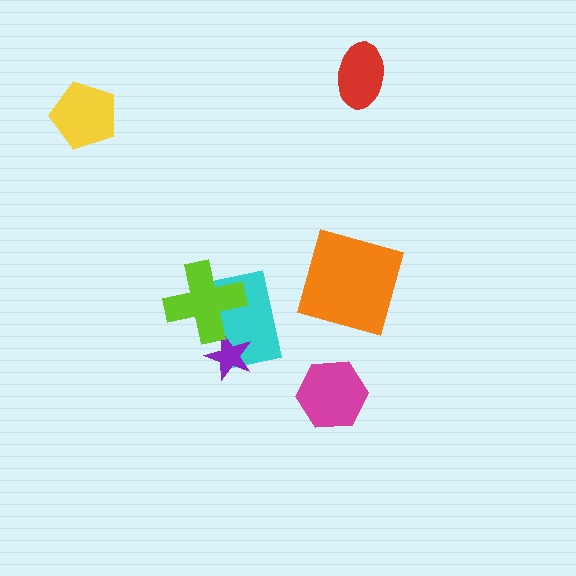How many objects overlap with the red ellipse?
0 objects overlap with the red ellipse.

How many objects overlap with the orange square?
0 objects overlap with the orange square.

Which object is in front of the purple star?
The lime cross is in front of the purple star.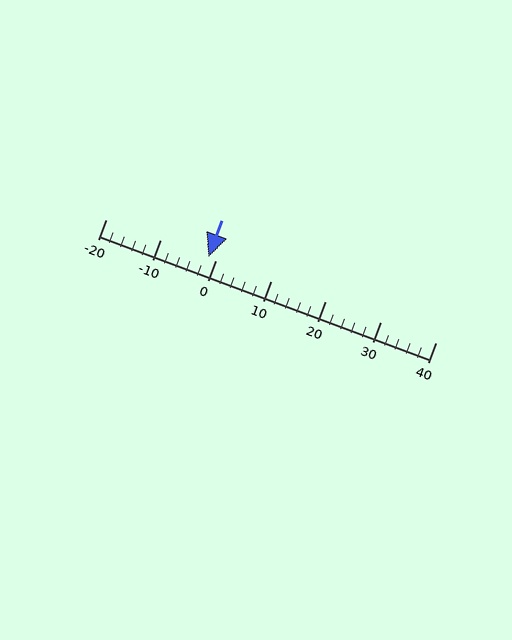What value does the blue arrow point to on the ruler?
The blue arrow points to approximately -1.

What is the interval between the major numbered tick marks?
The major tick marks are spaced 10 units apart.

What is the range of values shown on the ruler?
The ruler shows values from -20 to 40.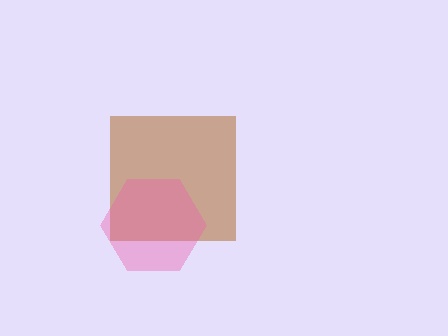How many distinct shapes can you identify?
There are 2 distinct shapes: a brown square, a pink hexagon.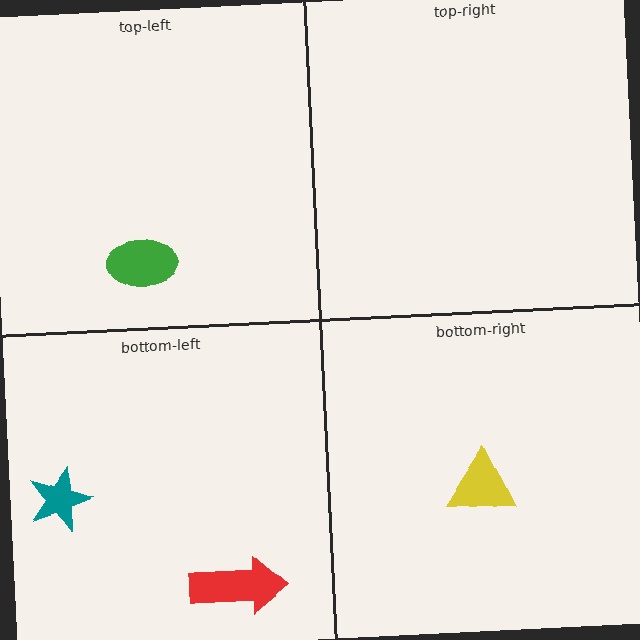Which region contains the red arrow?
The bottom-left region.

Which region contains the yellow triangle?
The bottom-right region.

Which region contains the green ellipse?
The top-left region.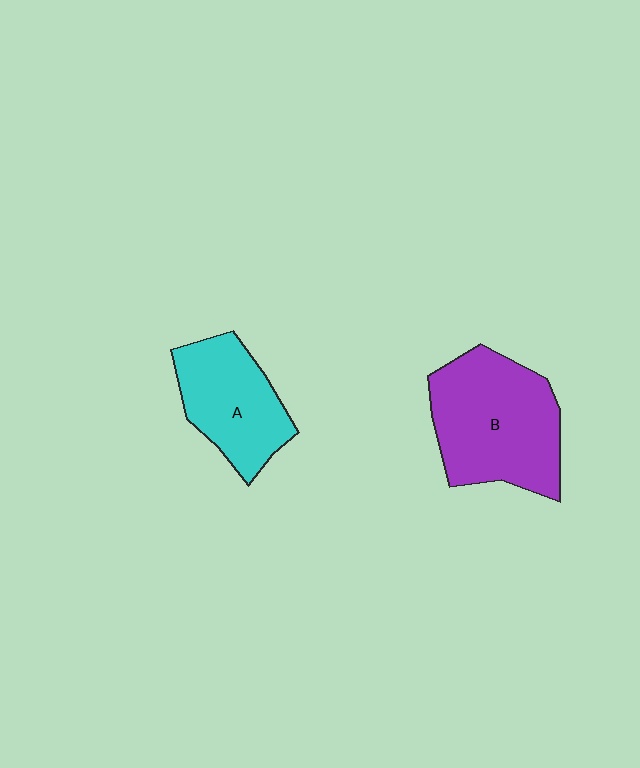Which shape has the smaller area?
Shape A (cyan).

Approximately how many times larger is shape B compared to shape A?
Approximately 1.4 times.